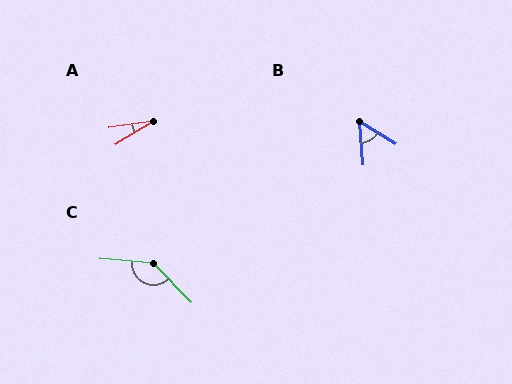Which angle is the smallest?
A, at approximately 23 degrees.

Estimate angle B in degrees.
Approximately 55 degrees.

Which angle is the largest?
C, at approximately 139 degrees.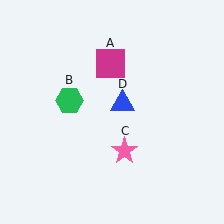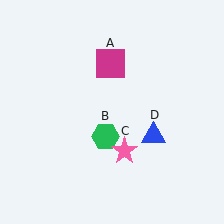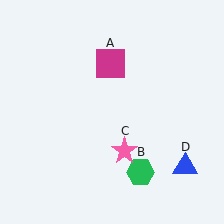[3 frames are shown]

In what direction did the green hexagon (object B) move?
The green hexagon (object B) moved down and to the right.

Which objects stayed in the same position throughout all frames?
Magenta square (object A) and pink star (object C) remained stationary.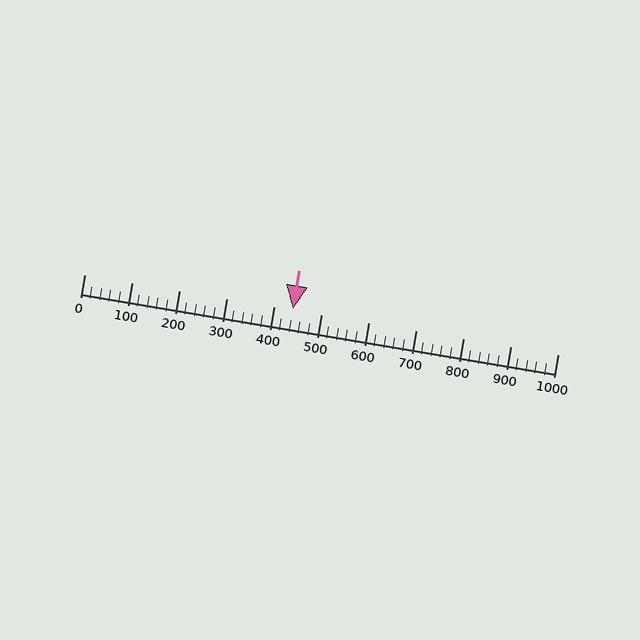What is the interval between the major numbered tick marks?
The major tick marks are spaced 100 units apart.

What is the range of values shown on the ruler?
The ruler shows values from 0 to 1000.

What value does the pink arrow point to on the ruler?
The pink arrow points to approximately 440.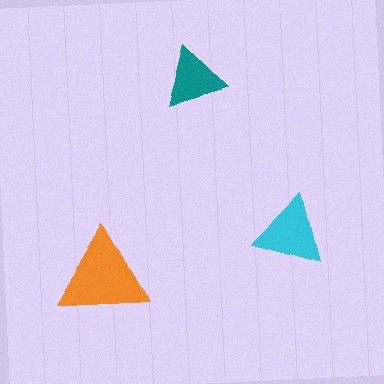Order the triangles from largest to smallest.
the orange one, the cyan one, the teal one.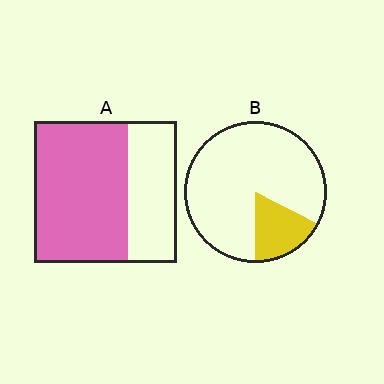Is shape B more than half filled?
No.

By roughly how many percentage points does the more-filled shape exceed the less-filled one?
By roughly 50 percentage points (A over B).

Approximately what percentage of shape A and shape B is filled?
A is approximately 65% and B is approximately 20%.